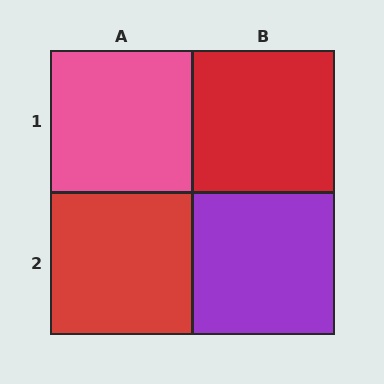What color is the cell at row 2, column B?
Purple.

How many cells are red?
2 cells are red.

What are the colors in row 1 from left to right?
Pink, red.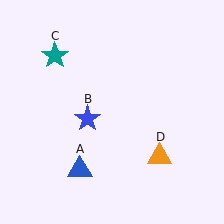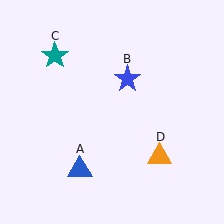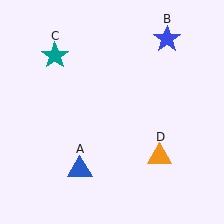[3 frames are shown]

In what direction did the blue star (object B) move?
The blue star (object B) moved up and to the right.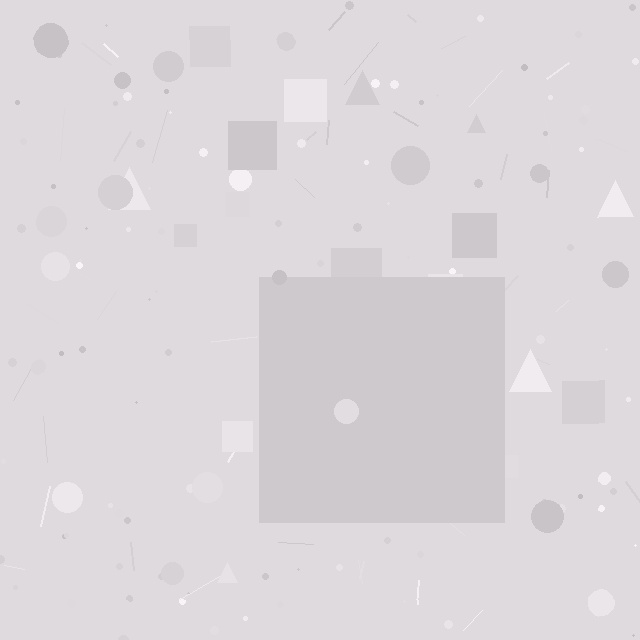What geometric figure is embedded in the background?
A square is embedded in the background.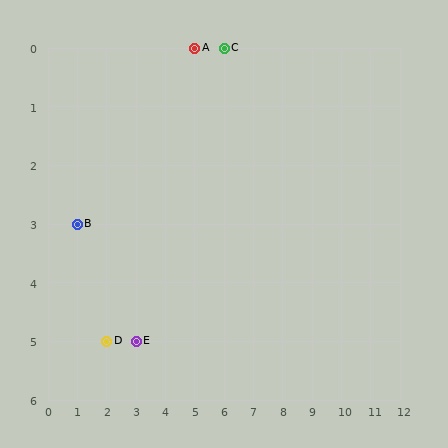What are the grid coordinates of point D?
Point D is at grid coordinates (2, 5).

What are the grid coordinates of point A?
Point A is at grid coordinates (5, 0).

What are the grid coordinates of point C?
Point C is at grid coordinates (6, 0).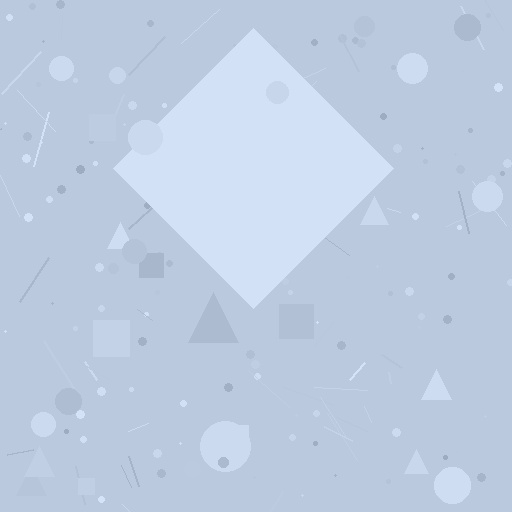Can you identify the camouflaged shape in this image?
The camouflaged shape is a diamond.